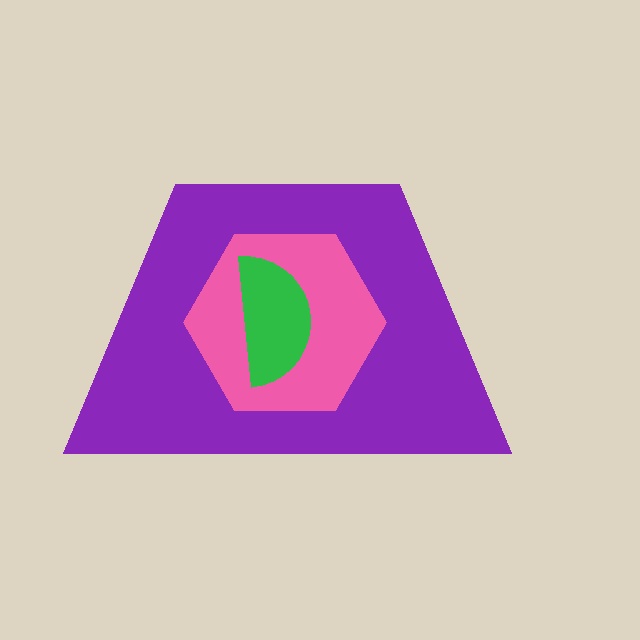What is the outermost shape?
The purple trapezoid.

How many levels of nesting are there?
3.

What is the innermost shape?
The green semicircle.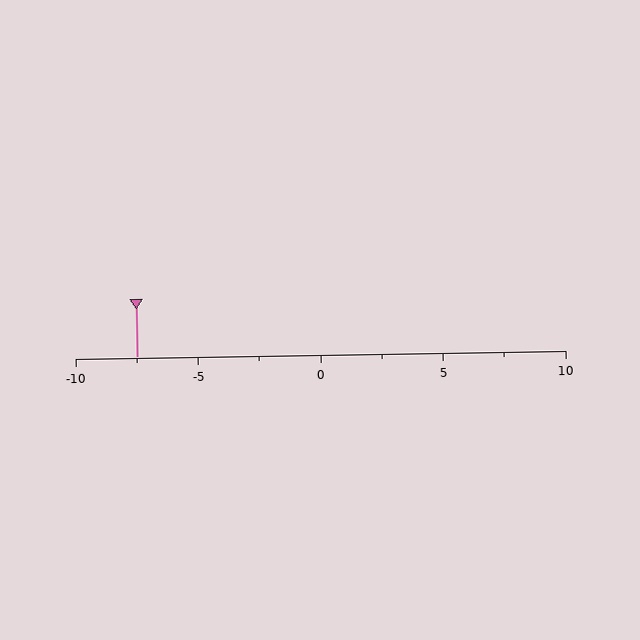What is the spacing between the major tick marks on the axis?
The major ticks are spaced 5 apart.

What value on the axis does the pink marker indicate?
The marker indicates approximately -7.5.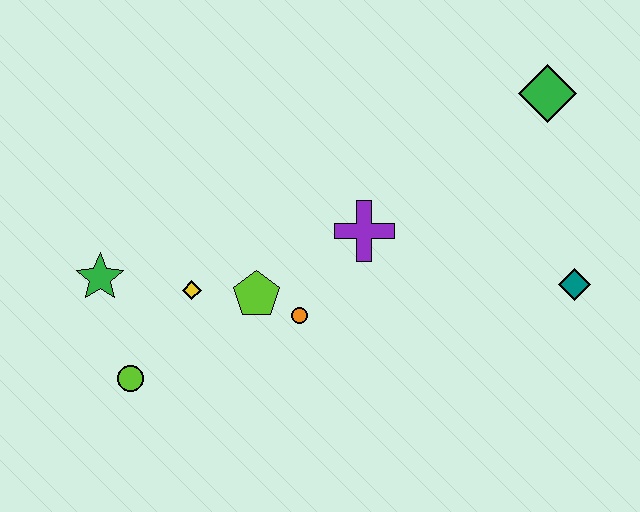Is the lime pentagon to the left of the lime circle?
No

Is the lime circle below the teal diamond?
Yes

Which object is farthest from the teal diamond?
The green star is farthest from the teal diamond.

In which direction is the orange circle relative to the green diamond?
The orange circle is to the left of the green diamond.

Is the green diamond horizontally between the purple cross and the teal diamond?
Yes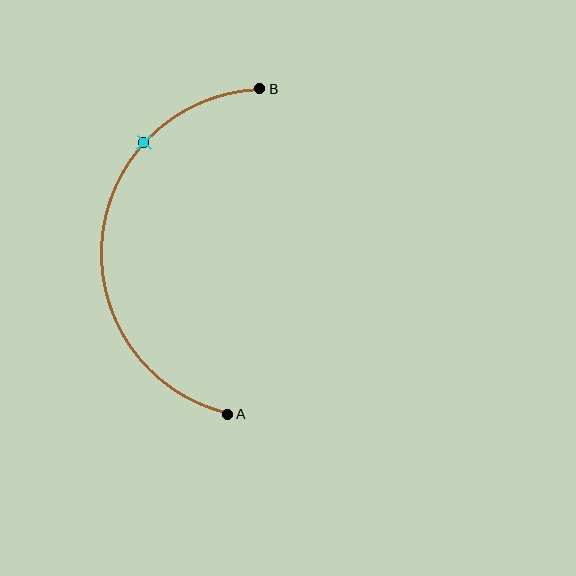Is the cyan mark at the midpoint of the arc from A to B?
No. The cyan mark lies on the arc but is closer to endpoint B. The arc midpoint would be at the point on the curve equidistant along the arc from both A and B.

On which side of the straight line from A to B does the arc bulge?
The arc bulges to the left of the straight line connecting A and B.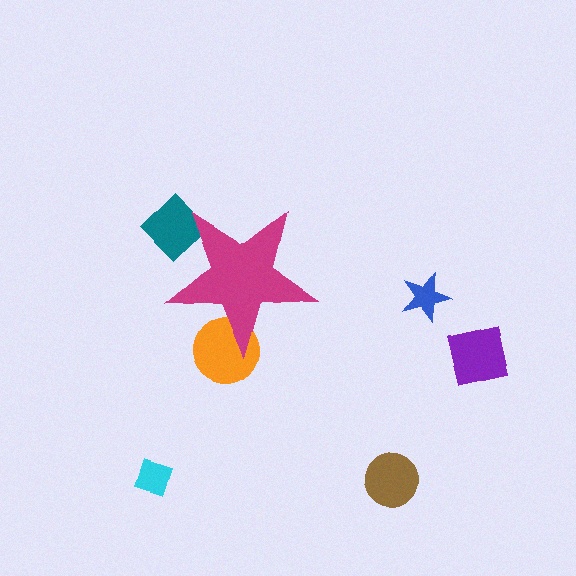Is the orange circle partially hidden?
Yes, the orange circle is partially hidden behind the magenta star.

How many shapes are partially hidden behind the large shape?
2 shapes are partially hidden.